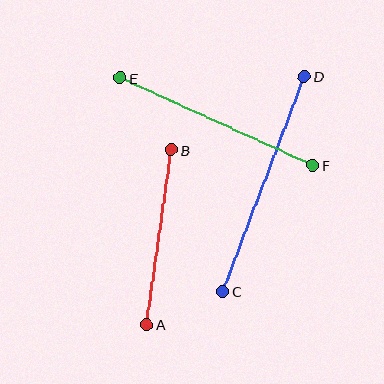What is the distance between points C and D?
The distance is approximately 230 pixels.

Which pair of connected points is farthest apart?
Points C and D are farthest apart.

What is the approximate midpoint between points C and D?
The midpoint is at approximately (264, 184) pixels.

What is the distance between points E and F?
The distance is approximately 211 pixels.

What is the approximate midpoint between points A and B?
The midpoint is at approximately (159, 237) pixels.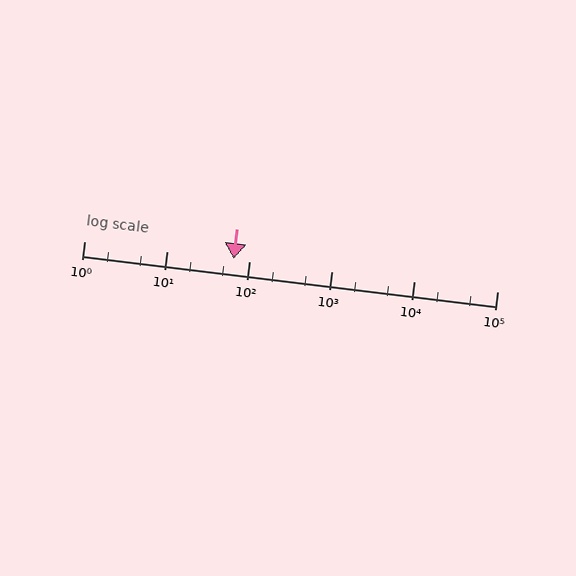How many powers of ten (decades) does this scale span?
The scale spans 5 decades, from 1 to 100000.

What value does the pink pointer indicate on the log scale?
The pointer indicates approximately 65.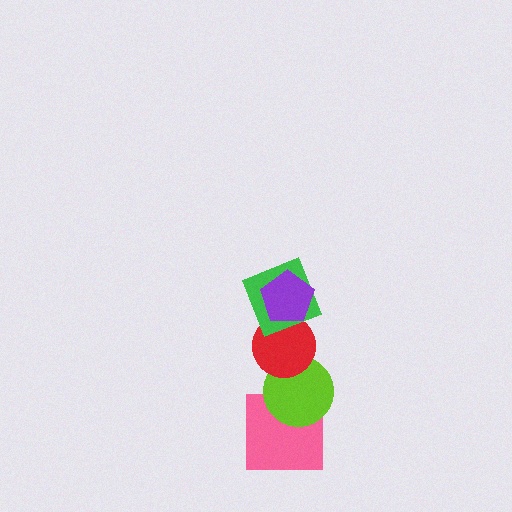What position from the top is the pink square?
The pink square is 5th from the top.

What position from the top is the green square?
The green square is 2nd from the top.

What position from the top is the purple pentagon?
The purple pentagon is 1st from the top.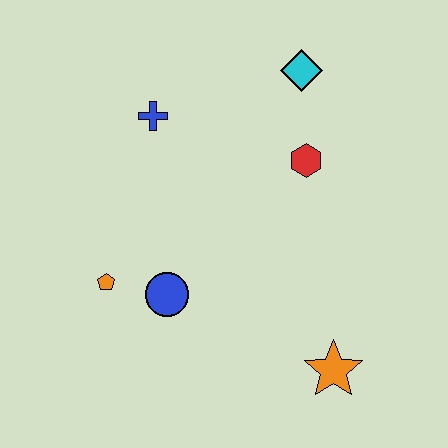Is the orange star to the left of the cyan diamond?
No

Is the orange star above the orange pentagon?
No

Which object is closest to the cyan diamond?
The red hexagon is closest to the cyan diamond.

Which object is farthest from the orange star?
The blue cross is farthest from the orange star.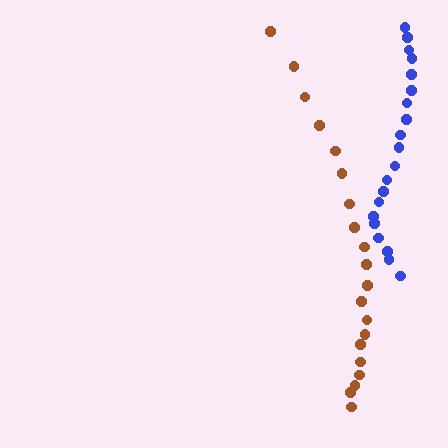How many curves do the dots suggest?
There are 2 distinct paths.